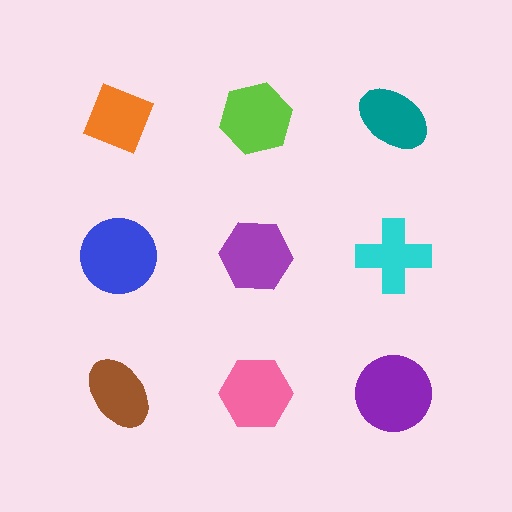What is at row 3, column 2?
A pink hexagon.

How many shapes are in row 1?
3 shapes.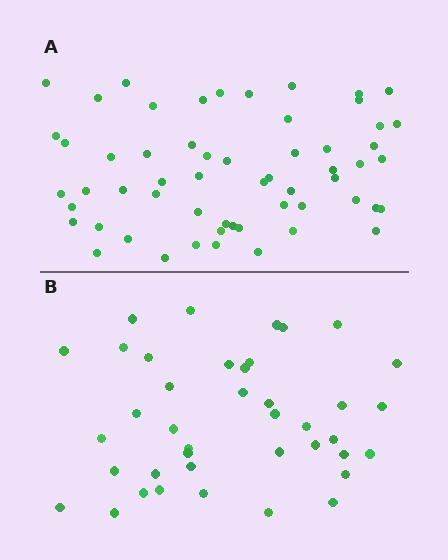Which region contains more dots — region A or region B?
Region A (the top region) has more dots.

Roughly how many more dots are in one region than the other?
Region A has approximately 20 more dots than region B.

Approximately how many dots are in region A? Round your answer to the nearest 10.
About 60 dots. (The exact count is 58, which rounds to 60.)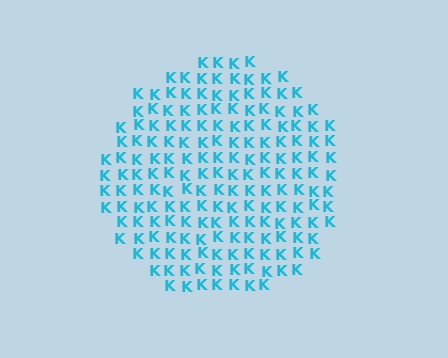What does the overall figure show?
The overall figure shows a circle.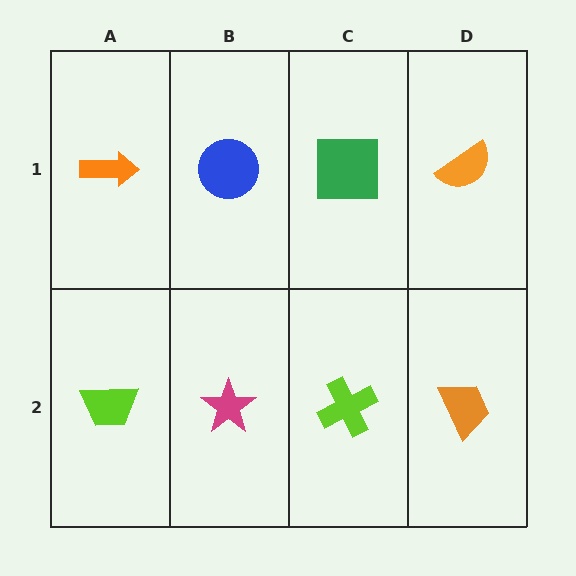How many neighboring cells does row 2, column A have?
2.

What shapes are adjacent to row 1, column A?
A lime trapezoid (row 2, column A), a blue circle (row 1, column B).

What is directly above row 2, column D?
An orange semicircle.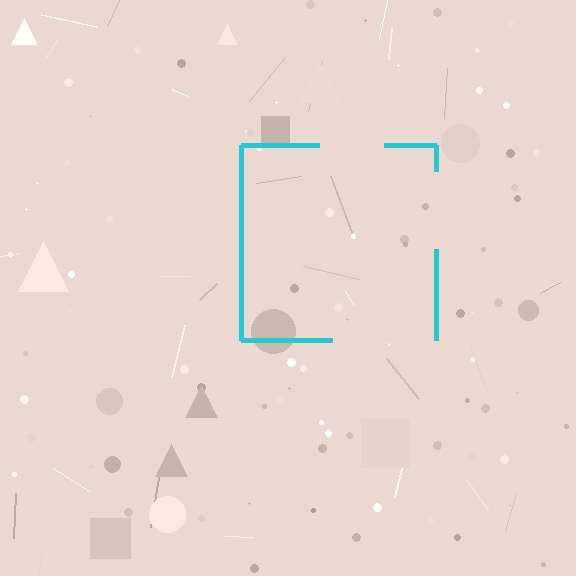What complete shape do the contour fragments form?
The contour fragments form a square.